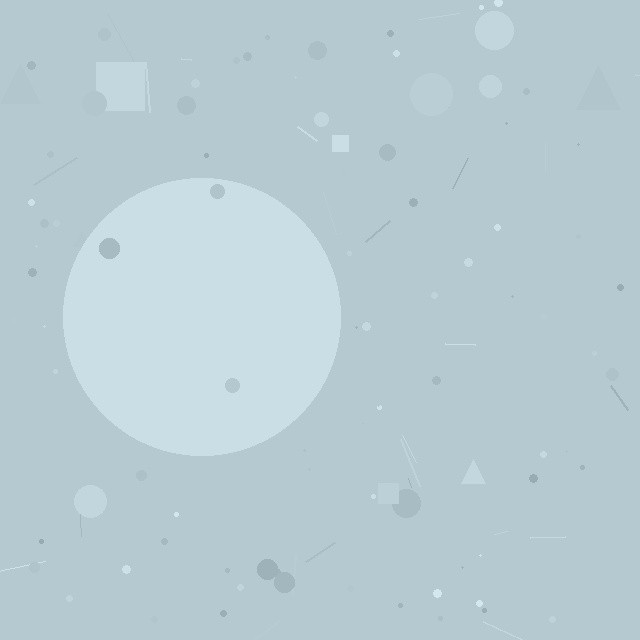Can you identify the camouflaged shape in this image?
The camouflaged shape is a circle.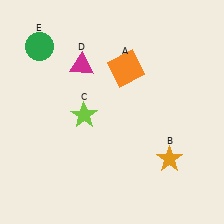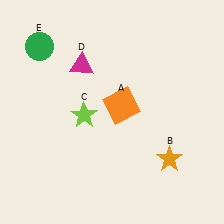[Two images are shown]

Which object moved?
The orange square (A) moved down.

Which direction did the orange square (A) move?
The orange square (A) moved down.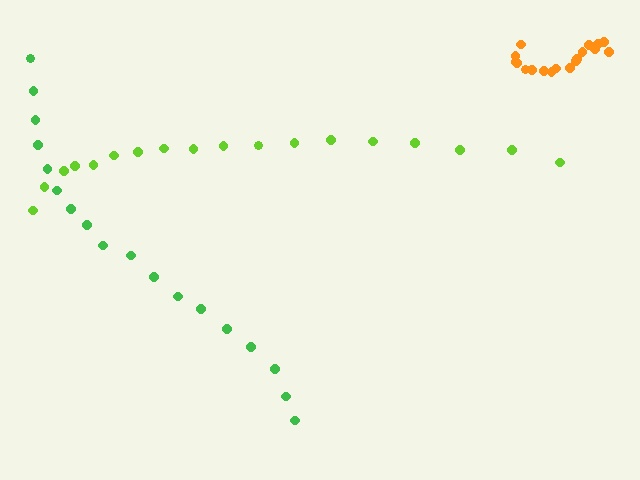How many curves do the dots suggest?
There are 3 distinct paths.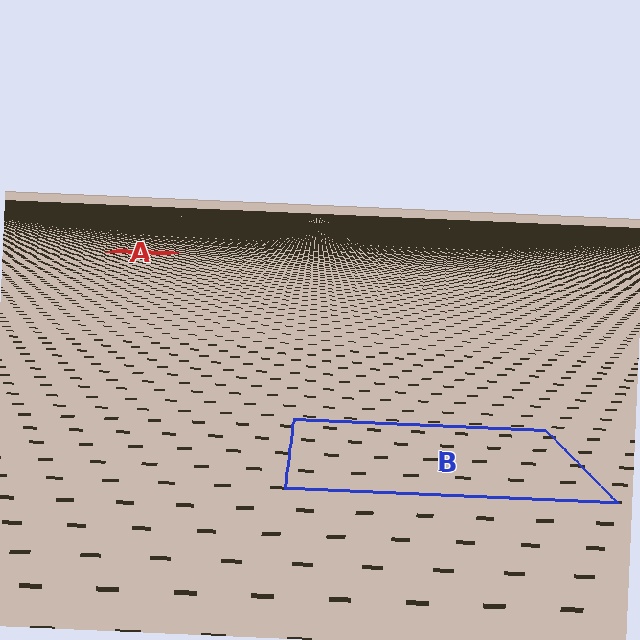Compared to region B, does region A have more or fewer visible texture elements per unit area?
Region A has more texture elements per unit area — they are packed more densely because it is farther away.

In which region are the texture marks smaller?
The texture marks are smaller in region A, because it is farther away.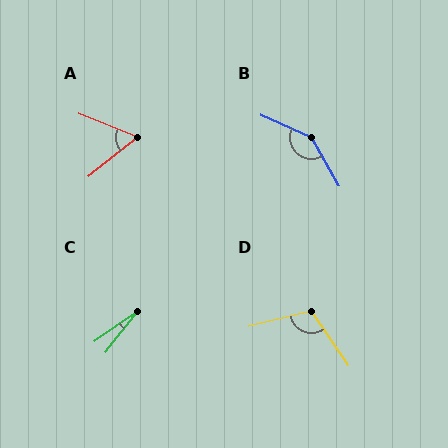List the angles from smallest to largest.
C (17°), A (60°), D (111°), B (143°).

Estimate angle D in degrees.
Approximately 111 degrees.